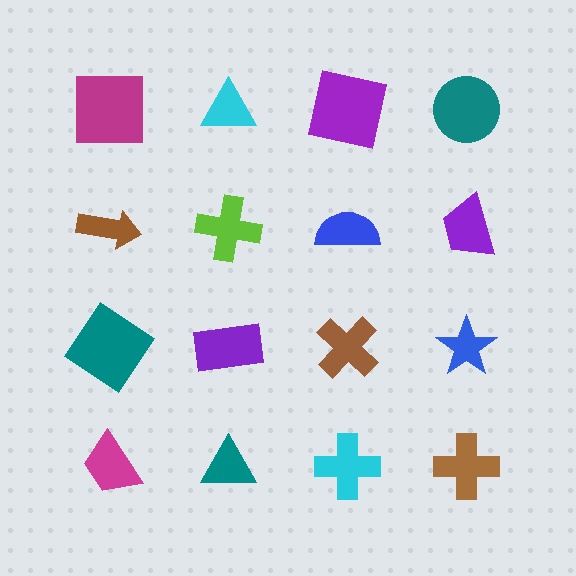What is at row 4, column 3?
A cyan cross.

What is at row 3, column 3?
A brown cross.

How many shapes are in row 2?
4 shapes.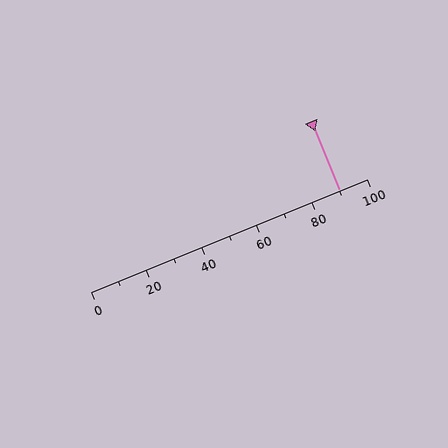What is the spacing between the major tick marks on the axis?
The major ticks are spaced 20 apart.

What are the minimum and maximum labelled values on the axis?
The axis runs from 0 to 100.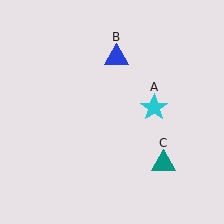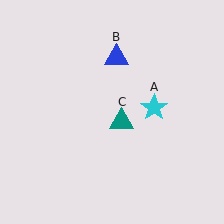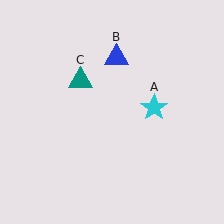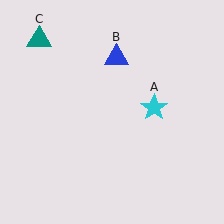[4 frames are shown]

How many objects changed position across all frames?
1 object changed position: teal triangle (object C).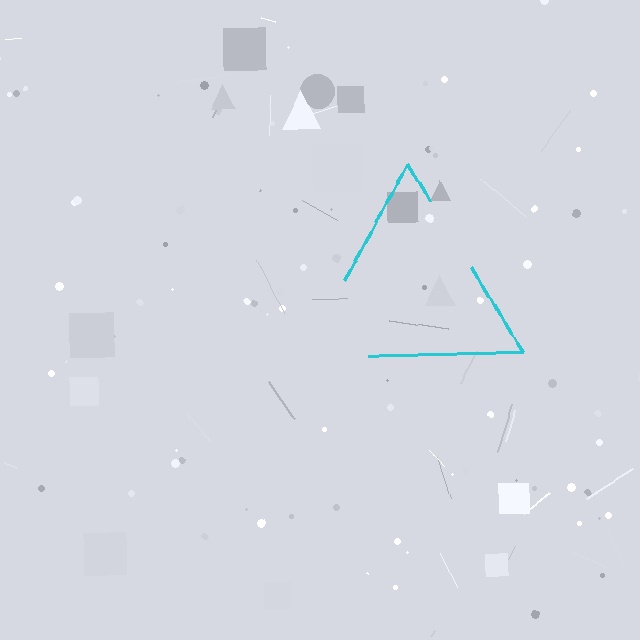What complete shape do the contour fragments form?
The contour fragments form a triangle.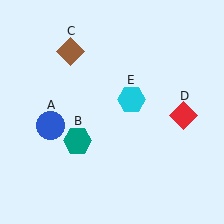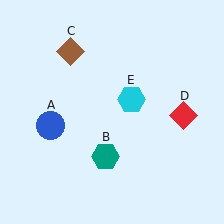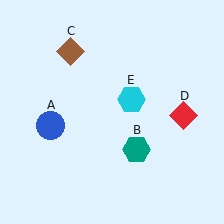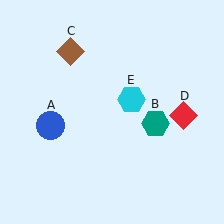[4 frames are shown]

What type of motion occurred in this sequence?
The teal hexagon (object B) rotated counterclockwise around the center of the scene.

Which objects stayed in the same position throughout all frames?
Blue circle (object A) and brown diamond (object C) and red diamond (object D) and cyan hexagon (object E) remained stationary.